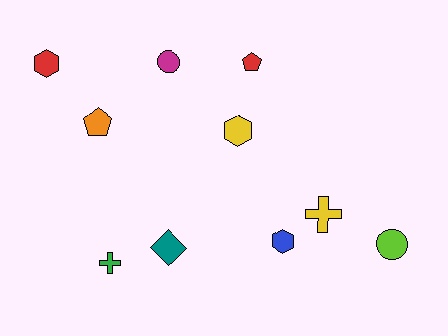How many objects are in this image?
There are 10 objects.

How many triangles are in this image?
There are no triangles.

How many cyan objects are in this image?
There are no cyan objects.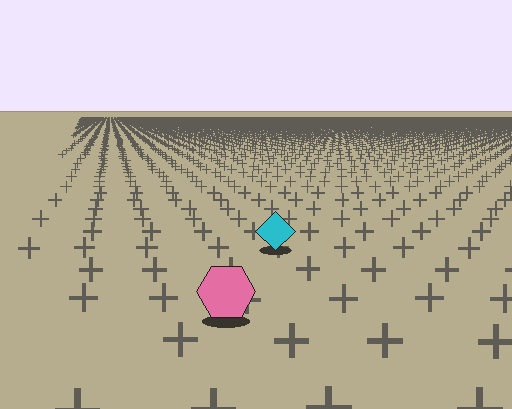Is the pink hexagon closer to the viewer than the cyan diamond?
Yes. The pink hexagon is closer — you can tell from the texture gradient: the ground texture is coarser near it.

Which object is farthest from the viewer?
The cyan diamond is farthest from the viewer. It appears smaller and the ground texture around it is denser.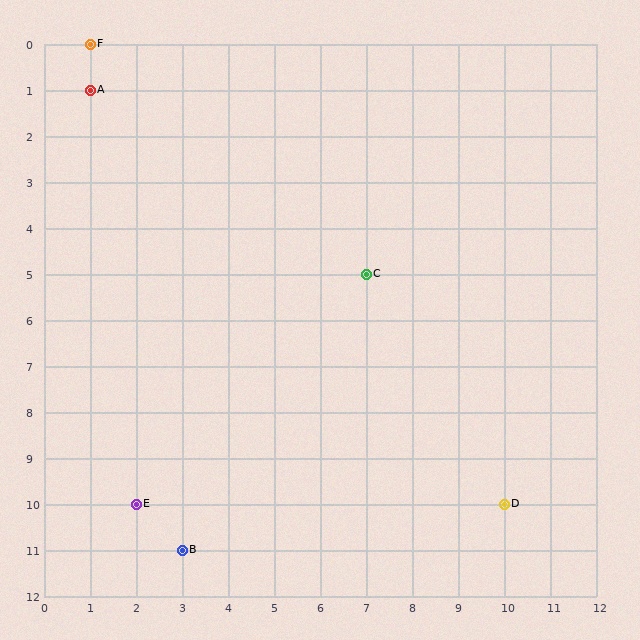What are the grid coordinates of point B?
Point B is at grid coordinates (3, 11).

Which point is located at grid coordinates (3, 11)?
Point B is at (3, 11).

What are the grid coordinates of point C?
Point C is at grid coordinates (7, 5).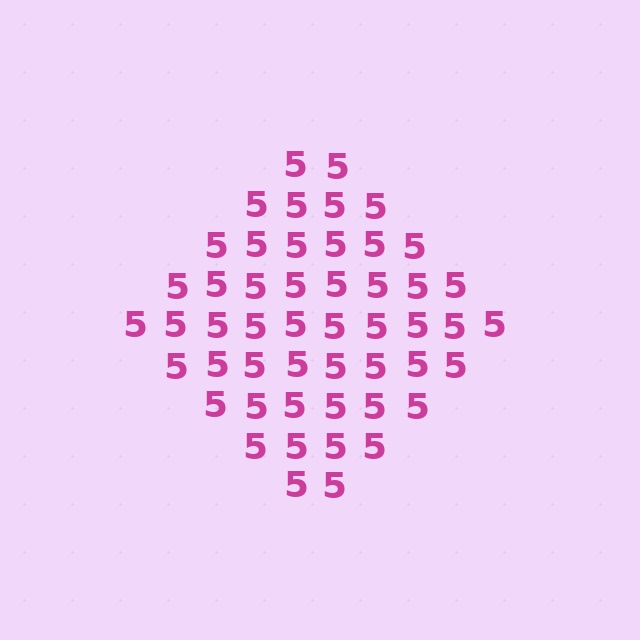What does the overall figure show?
The overall figure shows a diamond.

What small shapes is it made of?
It is made of small digit 5's.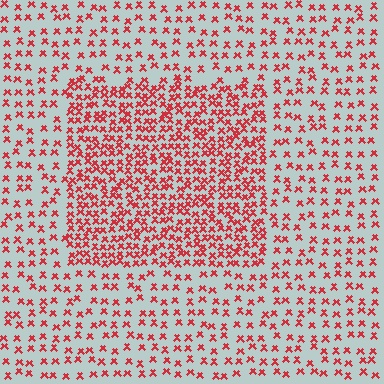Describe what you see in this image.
The image contains small red elements arranged at two different densities. A rectangle-shaped region is visible where the elements are more densely packed than the surrounding area.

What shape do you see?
I see a rectangle.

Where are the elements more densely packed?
The elements are more densely packed inside the rectangle boundary.